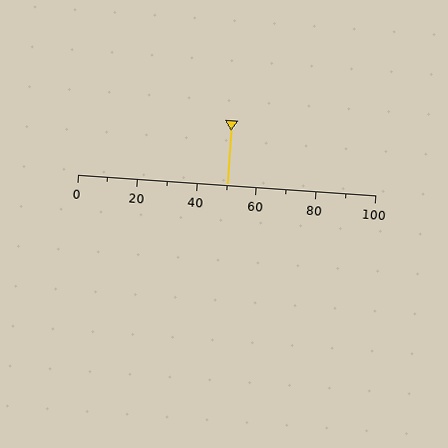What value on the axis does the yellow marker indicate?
The marker indicates approximately 50.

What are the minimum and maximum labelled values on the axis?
The axis runs from 0 to 100.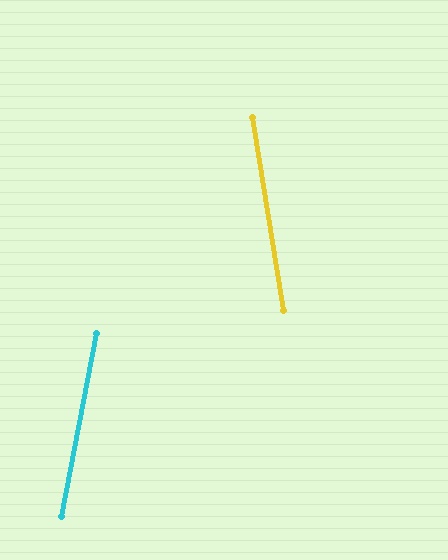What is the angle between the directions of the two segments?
Approximately 20 degrees.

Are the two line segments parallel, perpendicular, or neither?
Neither parallel nor perpendicular — they differ by about 20°.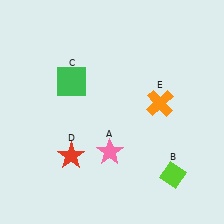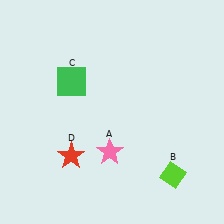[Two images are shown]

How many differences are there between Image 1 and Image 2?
There is 1 difference between the two images.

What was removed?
The orange cross (E) was removed in Image 2.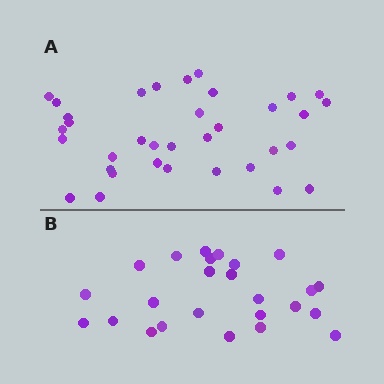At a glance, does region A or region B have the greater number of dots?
Region A (the top region) has more dots.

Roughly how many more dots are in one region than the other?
Region A has roughly 10 or so more dots than region B.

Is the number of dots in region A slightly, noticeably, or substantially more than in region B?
Region A has noticeably more, but not dramatically so. The ratio is roughly 1.4 to 1.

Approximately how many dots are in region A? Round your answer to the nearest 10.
About 40 dots. (The exact count is 35, which rounds to 40.)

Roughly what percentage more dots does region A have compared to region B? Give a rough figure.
About 40% more.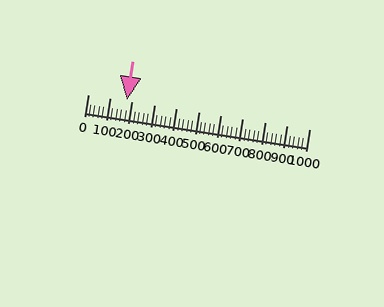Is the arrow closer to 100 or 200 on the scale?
The arrow is closer to 200.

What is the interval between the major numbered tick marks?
The major tick marks are spaced 100 units apart.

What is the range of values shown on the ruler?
The ruler shows values from 0 to 1000.